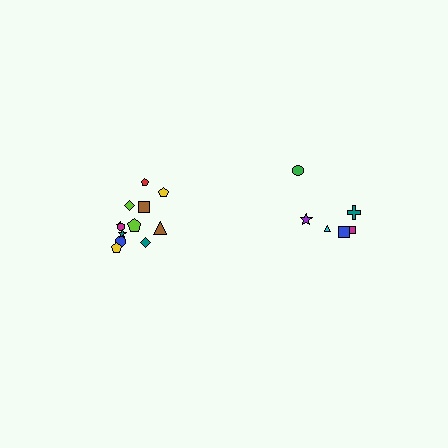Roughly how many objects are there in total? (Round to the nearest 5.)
Roughly 20 objects in total.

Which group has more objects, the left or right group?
The left group.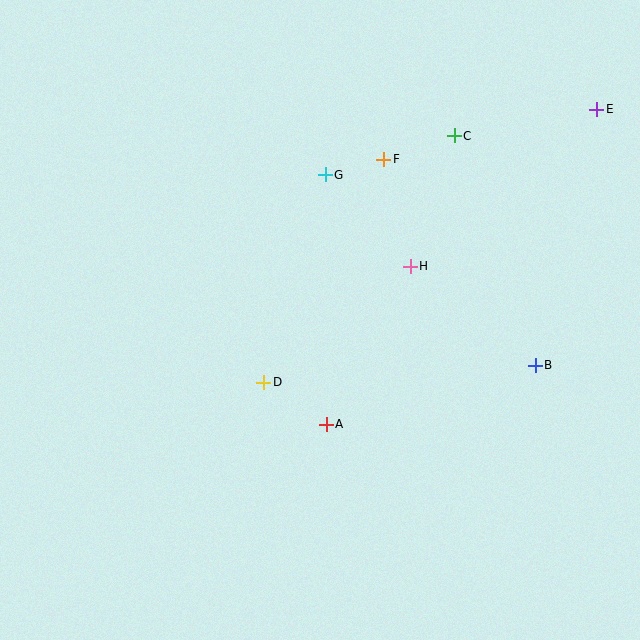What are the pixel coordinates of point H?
Point H is at (410, 266).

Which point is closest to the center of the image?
Point D at (264, 382) is closest to the center.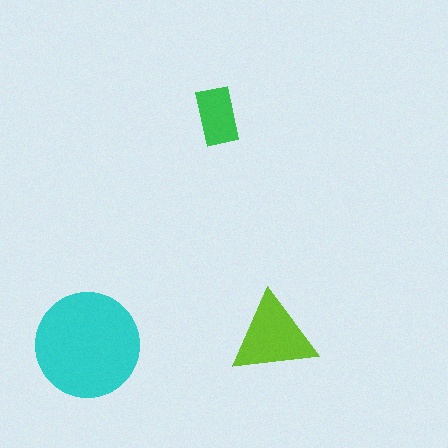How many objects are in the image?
There are 3 objects in the image.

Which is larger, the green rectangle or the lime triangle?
The lime triangle.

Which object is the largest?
The cyan circle.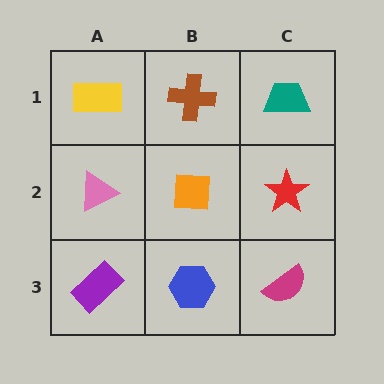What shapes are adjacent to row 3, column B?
An orange square (row 2, column B), a purple rectangle (row 3, column A), a magenta semicircle (row 3, column C).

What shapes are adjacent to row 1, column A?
A pink triangle (row 2, column A), a brown cross (row 1, column B).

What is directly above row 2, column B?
A brown cross.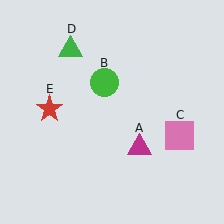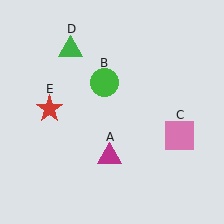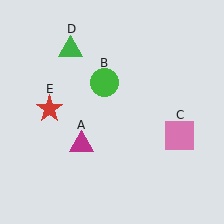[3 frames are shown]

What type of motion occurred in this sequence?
The magenta triangle (object A) rotated clockwise around the center of the scene.